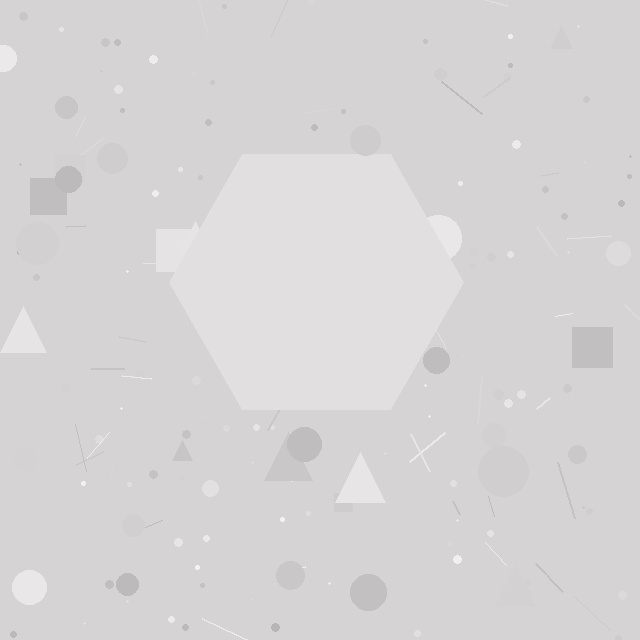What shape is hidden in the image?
A hexagon is hidden in the image.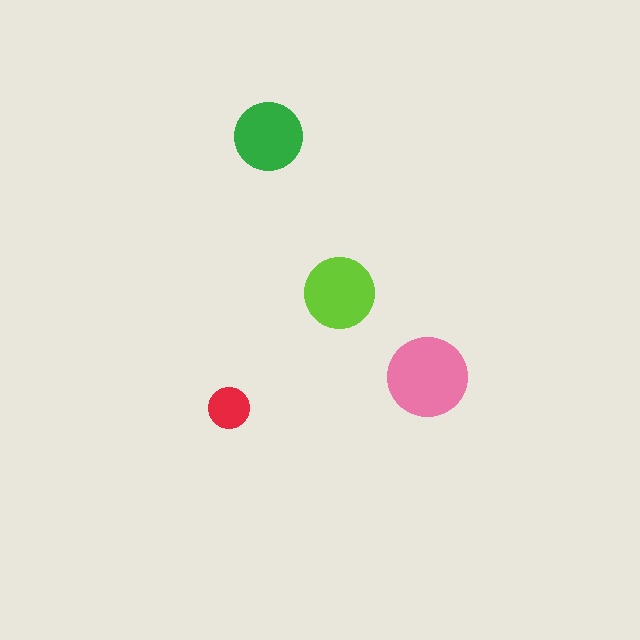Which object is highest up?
The green circle is topmost.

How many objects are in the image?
There are 4 objects in the image.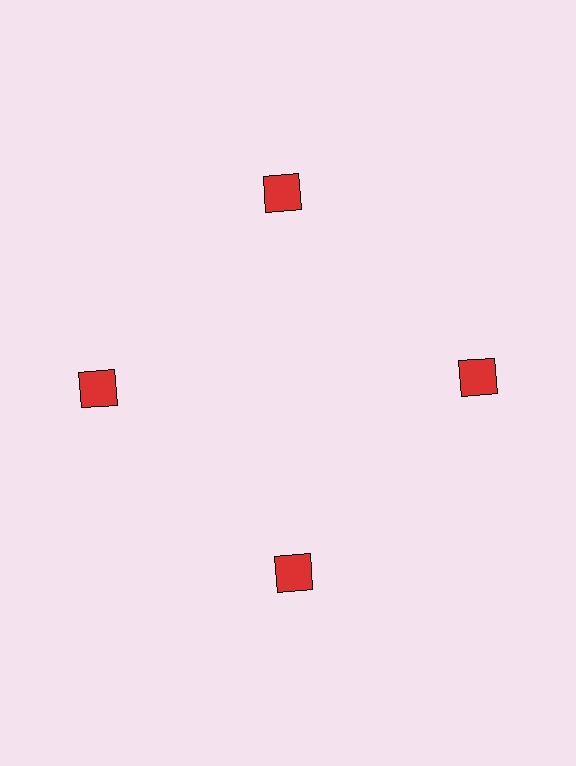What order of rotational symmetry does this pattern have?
This pattern has 4-fold rotational symmetry.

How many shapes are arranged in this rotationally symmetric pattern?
There are 4 shapes, arranged in 4 groups of 1.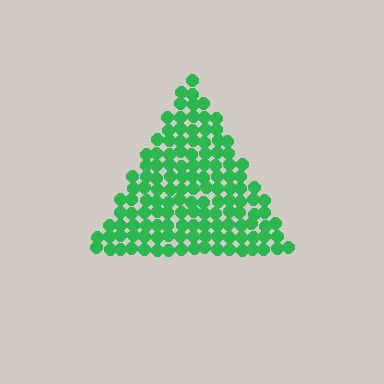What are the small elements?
The small elements are circles.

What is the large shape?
The large shape is a triangle.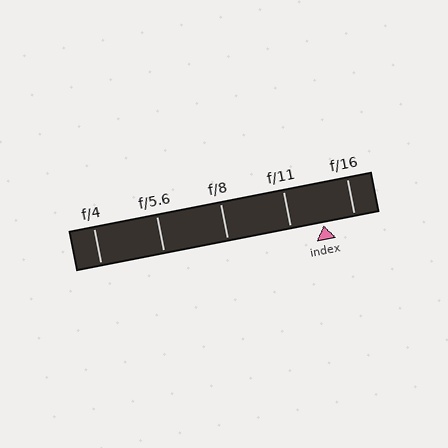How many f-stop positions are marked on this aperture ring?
There are 5 f-stop positions marked.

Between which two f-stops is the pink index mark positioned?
The index mark is between f/11 and f/16.